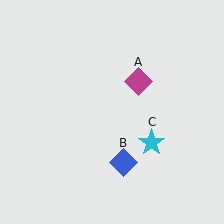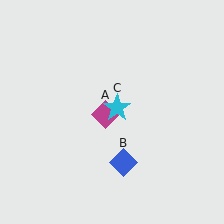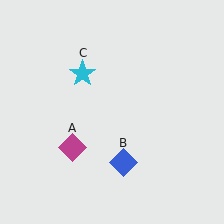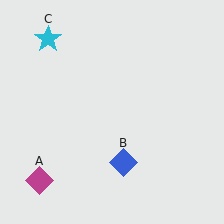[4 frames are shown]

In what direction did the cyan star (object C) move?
The cyan star (object C) moved up and to the left.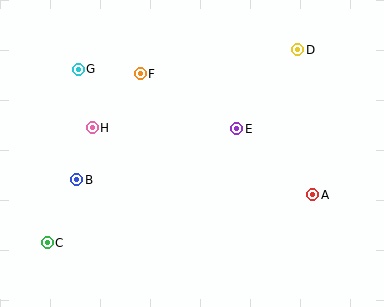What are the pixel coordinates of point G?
Point G is at (78, 69).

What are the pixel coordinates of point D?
Point D is at (298, 50).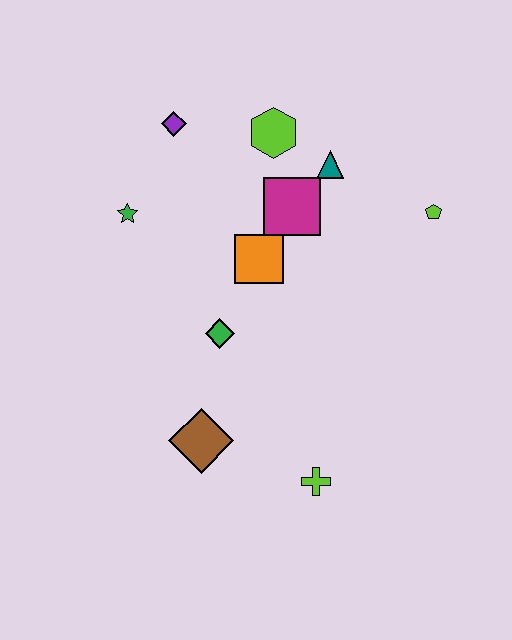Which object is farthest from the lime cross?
The purple diamond is farthest from the lime cross.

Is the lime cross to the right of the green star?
Yes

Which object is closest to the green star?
The purple diamond is closest to the green star.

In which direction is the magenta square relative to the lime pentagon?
The magenta square is to the left of the lime pentagon.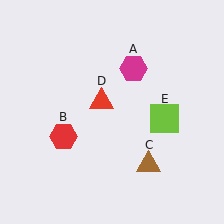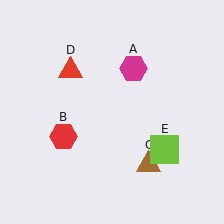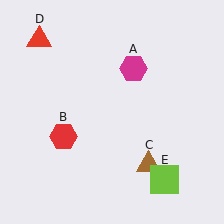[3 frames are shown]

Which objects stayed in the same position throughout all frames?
Magenta hexagon (object A) and red hexagon (object B) and brown triangle (object C) remained stationary.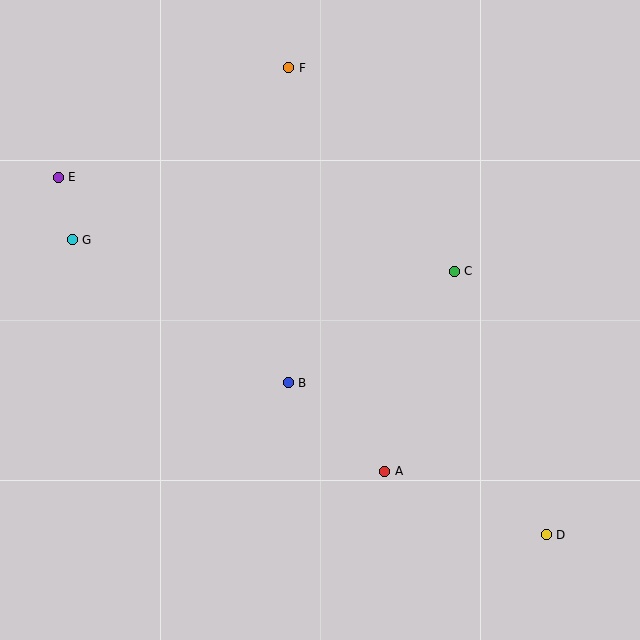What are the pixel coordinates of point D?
Point D is at (546, 535).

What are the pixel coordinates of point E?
Point E is at (58, 177).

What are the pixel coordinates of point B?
Point B is at (288, 383).